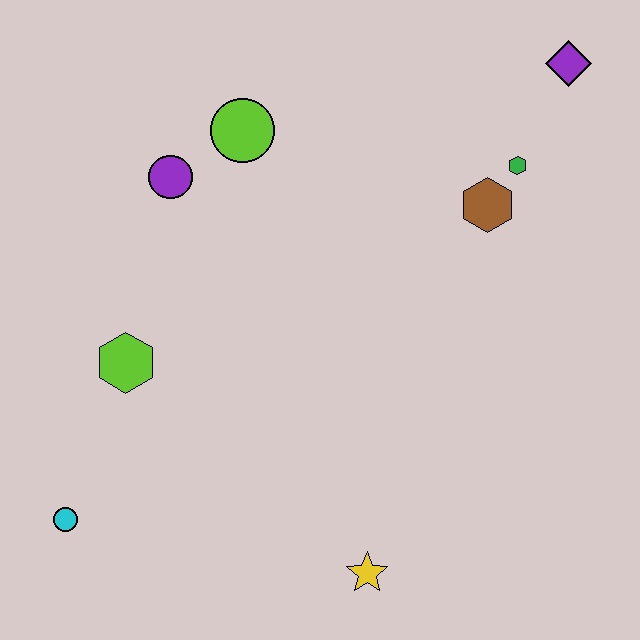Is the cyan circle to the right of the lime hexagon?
No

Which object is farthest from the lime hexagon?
The purple diamond is farthest from the lime hexagon.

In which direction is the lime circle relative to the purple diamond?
The lime circle is to the left of the purple diamond.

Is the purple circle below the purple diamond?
Yes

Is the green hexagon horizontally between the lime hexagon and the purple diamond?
Yes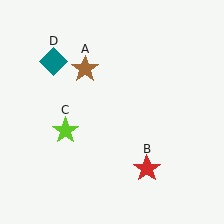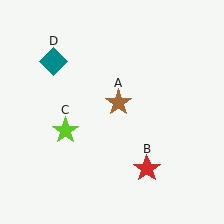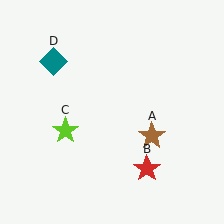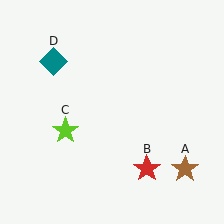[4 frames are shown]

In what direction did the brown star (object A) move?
The brown star (object A) moved down and to the right.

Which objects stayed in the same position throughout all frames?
Red star (object B) and lime star (object C) and teal diamond (object D) remained stationary.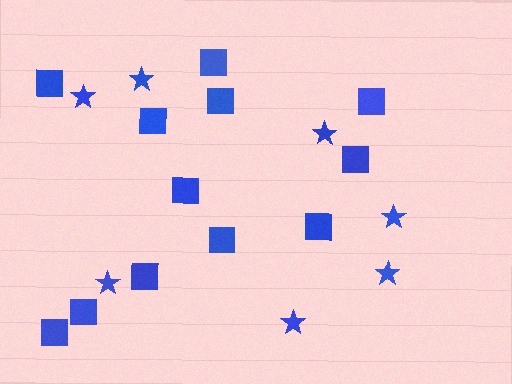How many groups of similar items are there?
There are 2 groups: one group of stars (7) and one group of squares (12).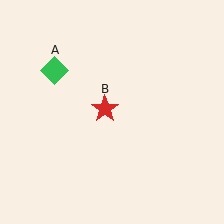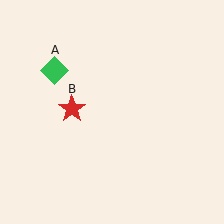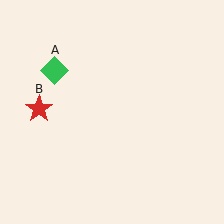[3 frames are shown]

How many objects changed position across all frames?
1 object changed position: red star (object B).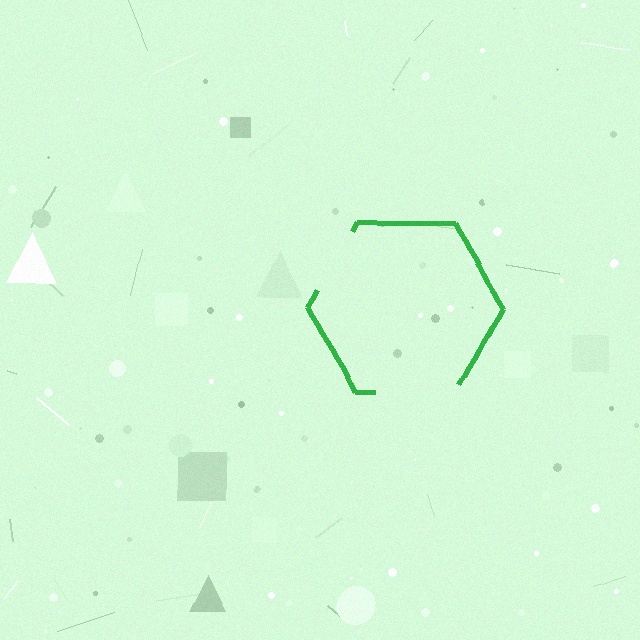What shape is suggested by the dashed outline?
The dashed outline suggests a hexagon.